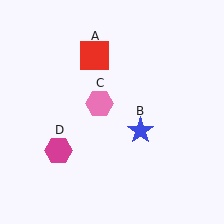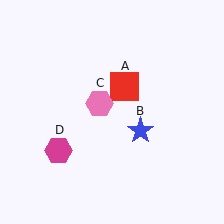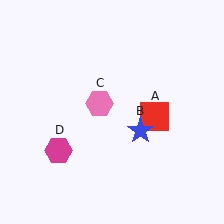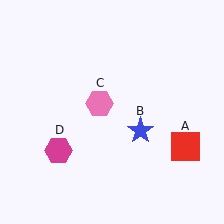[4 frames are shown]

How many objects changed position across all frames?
1 object changed position: red square (object A).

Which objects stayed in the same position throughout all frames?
Blue star (object B) and pink hexagon (object C) and magenta hexagon (object D) remained stationary.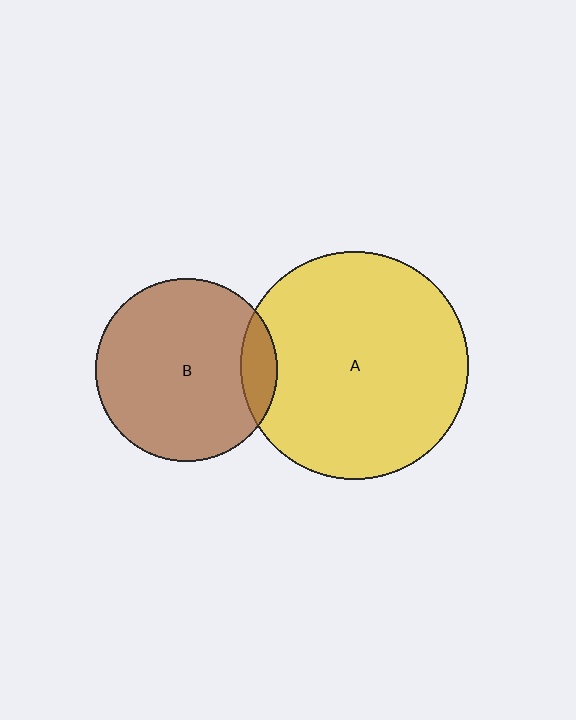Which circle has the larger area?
Circle A (yellow).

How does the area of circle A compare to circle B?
Approximately 1.6 times.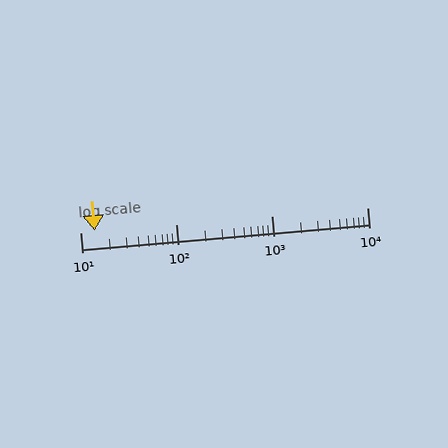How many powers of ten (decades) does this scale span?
The scale spans 3 decades, from 10 to 10000.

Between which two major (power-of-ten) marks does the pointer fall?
The pointer is between 10 and 100.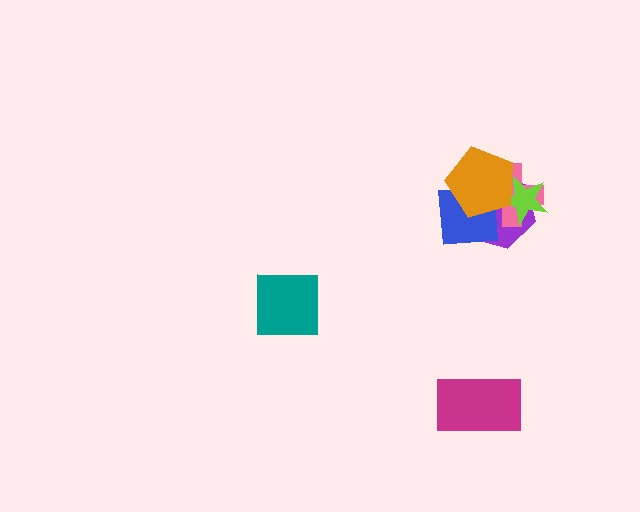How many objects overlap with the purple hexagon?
4 objects overlap with the purple hexagon.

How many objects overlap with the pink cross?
4 objects overlap with the pink cross.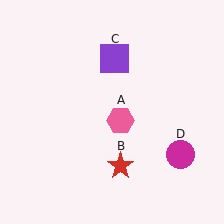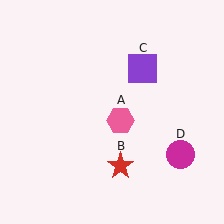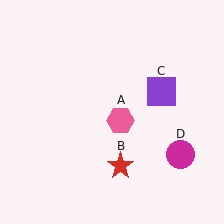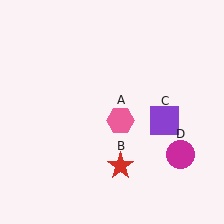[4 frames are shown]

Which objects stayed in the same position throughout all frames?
Pink hexagon (object A) and red star (object B) and magenta circle (object D) remained stationary.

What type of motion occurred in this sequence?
The purple square (object C) rotated clockwise around the center of the scene.